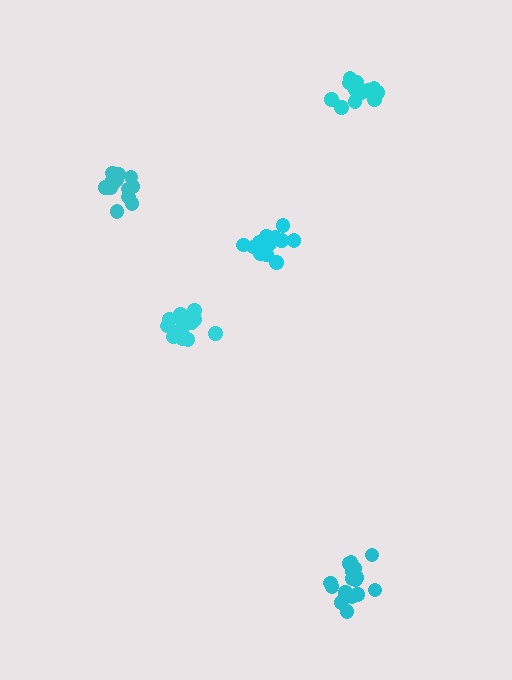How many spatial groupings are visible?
There are 5 spatial groupings.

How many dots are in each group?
Group 1: 15 dots, Group 2: 17 dots, Group 3: 14 dots, Group 4: 12 dots, Group 5: 13 dots (71 total).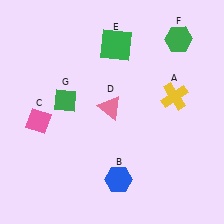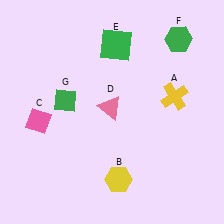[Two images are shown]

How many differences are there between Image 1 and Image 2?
There is 1 difference between the two images.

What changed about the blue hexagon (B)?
In Image 1, B is blue. In Image 2, it changed to yellow.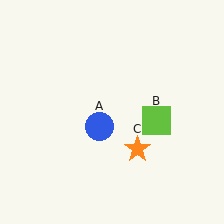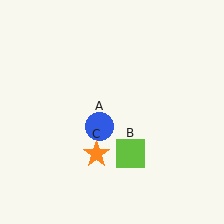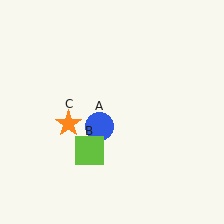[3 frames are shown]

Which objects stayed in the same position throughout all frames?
Blue circle (object A) remained stationary.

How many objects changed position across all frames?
2 objects changed position: lime square (object B), orange star (object C).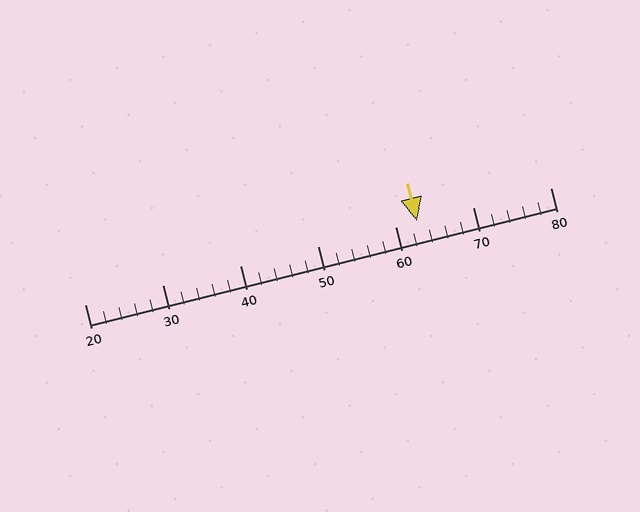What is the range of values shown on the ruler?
The ruler shows values from 20 to 80.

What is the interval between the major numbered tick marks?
The major tick marks are spaced 10 units apart.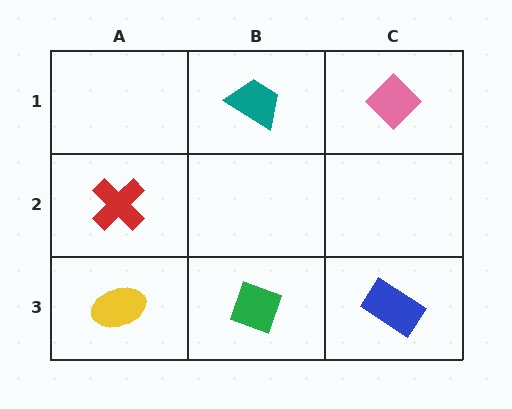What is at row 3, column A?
A yellow ellipse.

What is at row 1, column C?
A pink diamond.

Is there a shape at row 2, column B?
No, that cell is empty.